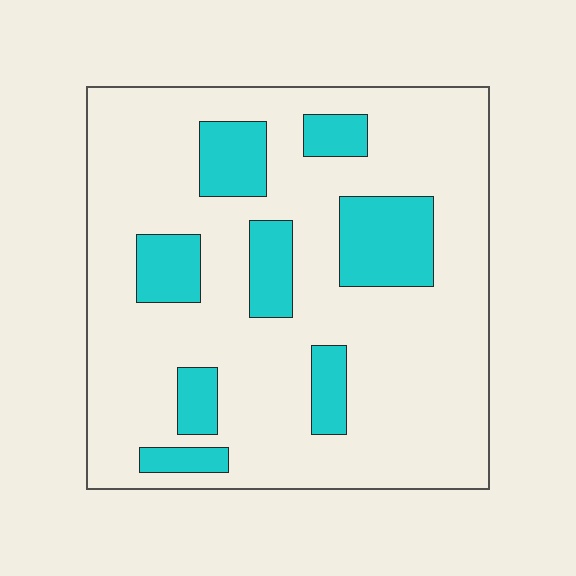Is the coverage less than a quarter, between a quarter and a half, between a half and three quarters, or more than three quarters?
Less than a quarter.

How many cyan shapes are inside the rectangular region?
8.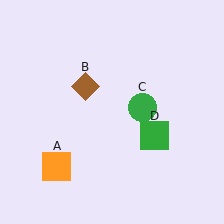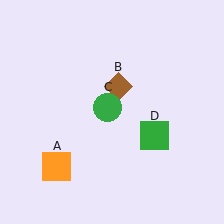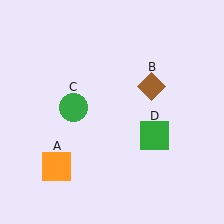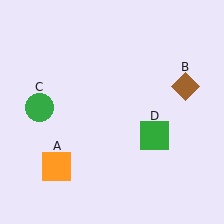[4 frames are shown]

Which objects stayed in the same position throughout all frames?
Orange square (object A) and green square (object D) remained stationary.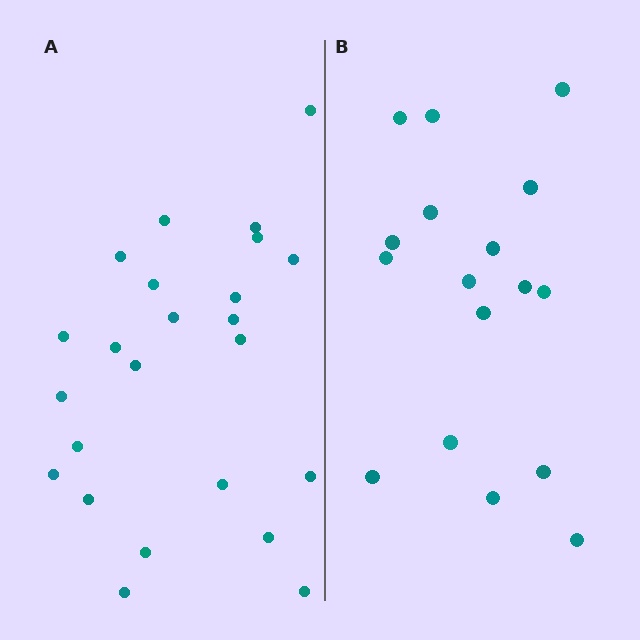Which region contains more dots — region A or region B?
Region A (the left region) has more dots.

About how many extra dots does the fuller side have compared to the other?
Region A has roughly 8 or so more dots than region B.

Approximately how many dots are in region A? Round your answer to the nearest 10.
About 20 dots. (The exact count is 24, which rounds to 20.)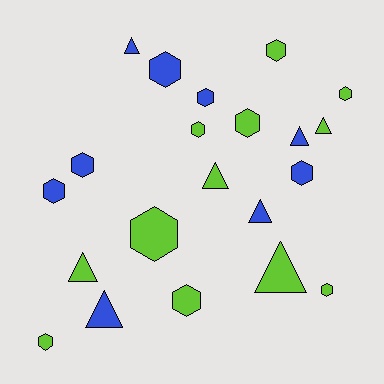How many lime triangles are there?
There are 4 lime triangles.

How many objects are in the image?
There are 21 objects.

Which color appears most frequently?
Lime, with 12 objects.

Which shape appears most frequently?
Hexagon, with 13 objects.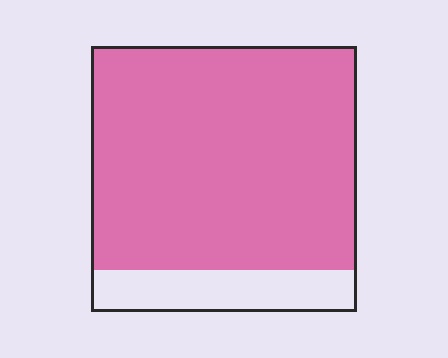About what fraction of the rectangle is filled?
About five sixths (5/6).